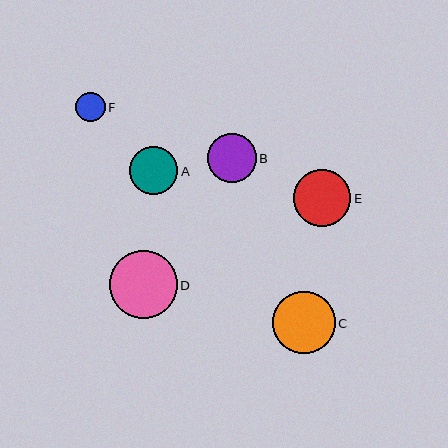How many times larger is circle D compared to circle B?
Circle D is approximately 1.4 times the size of circle B.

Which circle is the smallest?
Circle F is the smallest with a size of approximately 30 pixels.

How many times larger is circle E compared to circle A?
Circle E is approximately 1.2 times the size of circle A.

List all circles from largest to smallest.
From largest to smallest: D, C, E, B, A, F.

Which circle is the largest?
Circle D is the largest with a size of approximately 68 pixels.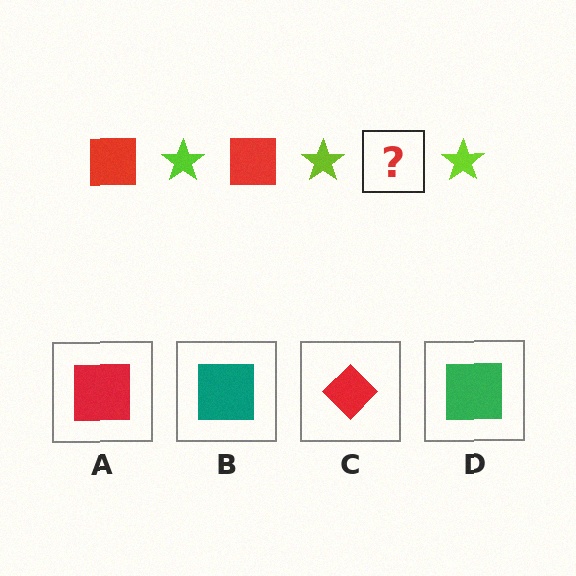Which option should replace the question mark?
Option A.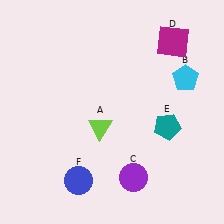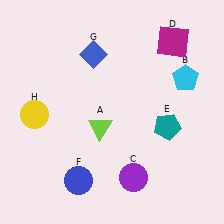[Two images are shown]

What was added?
A blue diamond (G), a yellow circle (H) were added in Image 2.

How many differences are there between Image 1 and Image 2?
There are 2 differences between the two images.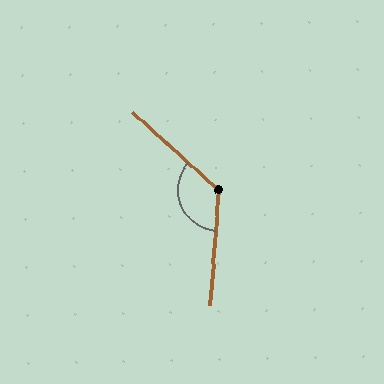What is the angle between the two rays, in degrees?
Approximately 128 degrees.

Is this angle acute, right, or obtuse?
It is obtuse.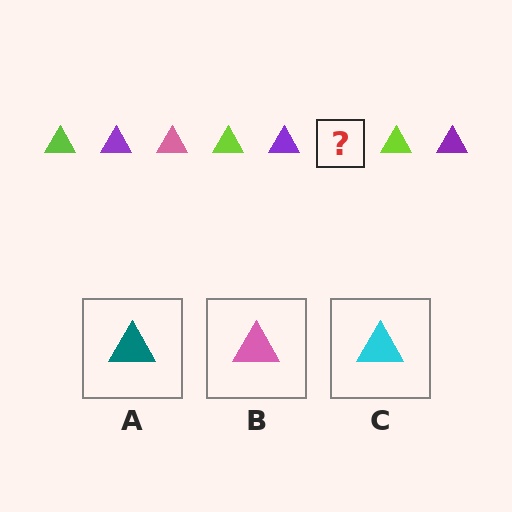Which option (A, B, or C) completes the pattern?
B.